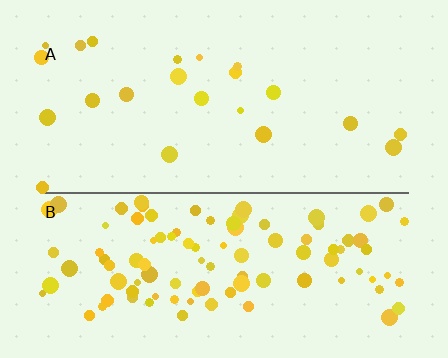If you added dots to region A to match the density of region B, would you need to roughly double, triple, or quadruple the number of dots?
Approximately quadruple.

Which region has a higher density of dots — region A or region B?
B (the bottom).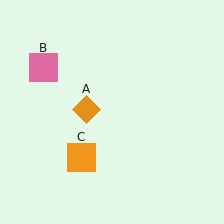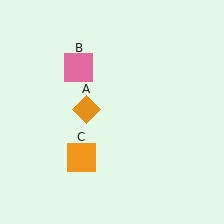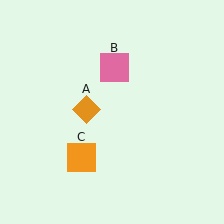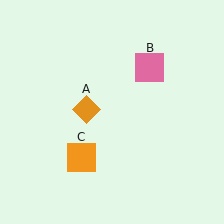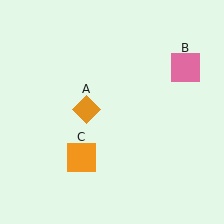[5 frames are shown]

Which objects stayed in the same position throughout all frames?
Orange diamond (object A) and orange square (object C) remained stationary.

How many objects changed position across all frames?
1 object changed position: pink square (object B).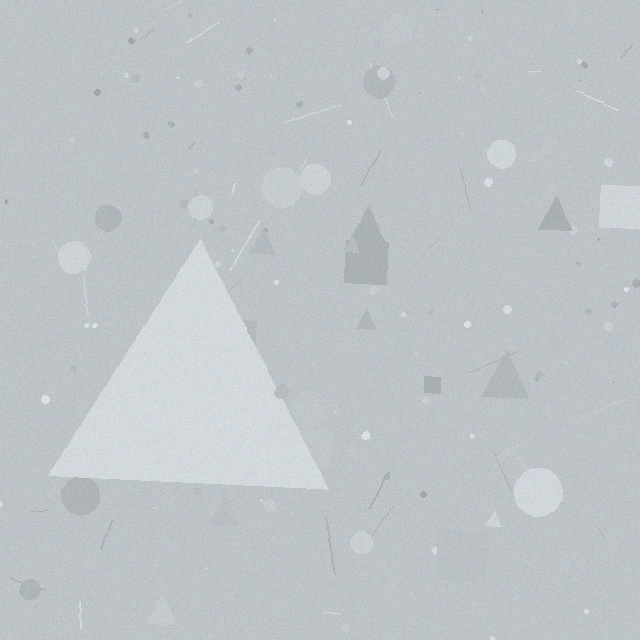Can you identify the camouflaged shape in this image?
The camouflaged shape is a triangle.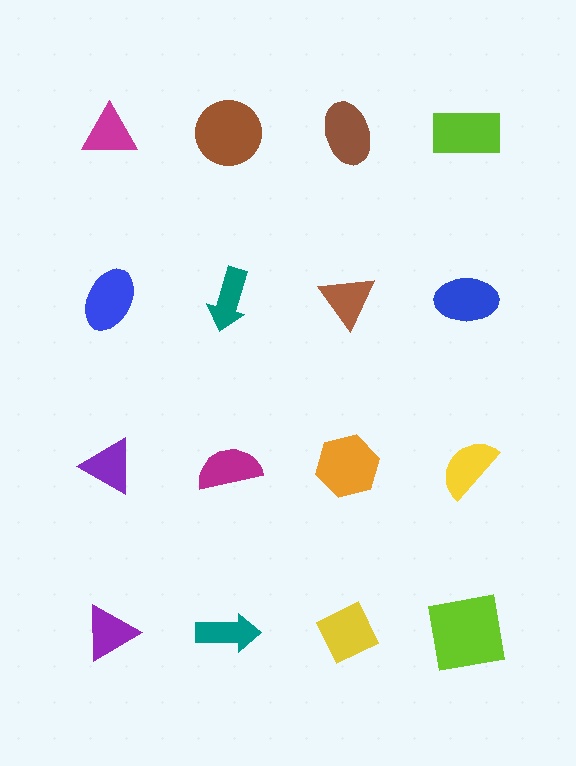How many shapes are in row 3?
4 shapes.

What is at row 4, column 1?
A purple triangle.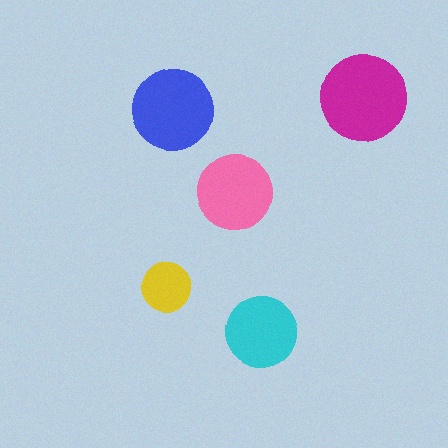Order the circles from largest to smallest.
the magenta one, the blue one, the pink one, the cyan one, the yellow one.